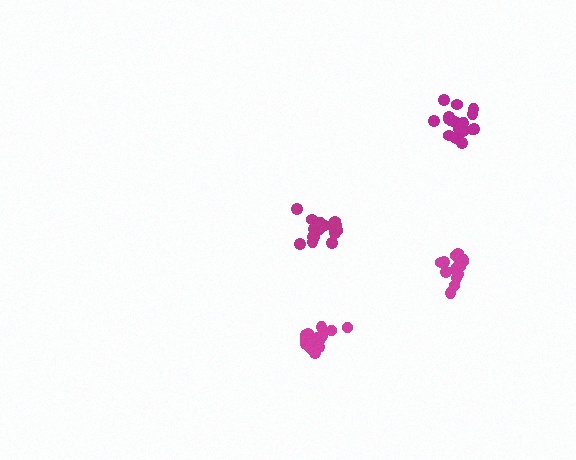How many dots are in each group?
Group 1: 17 dots, Group 2: 15 dots, Group 3: 18 dots, Group 4: 17 dots (67 total).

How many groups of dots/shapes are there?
There are 4 groups.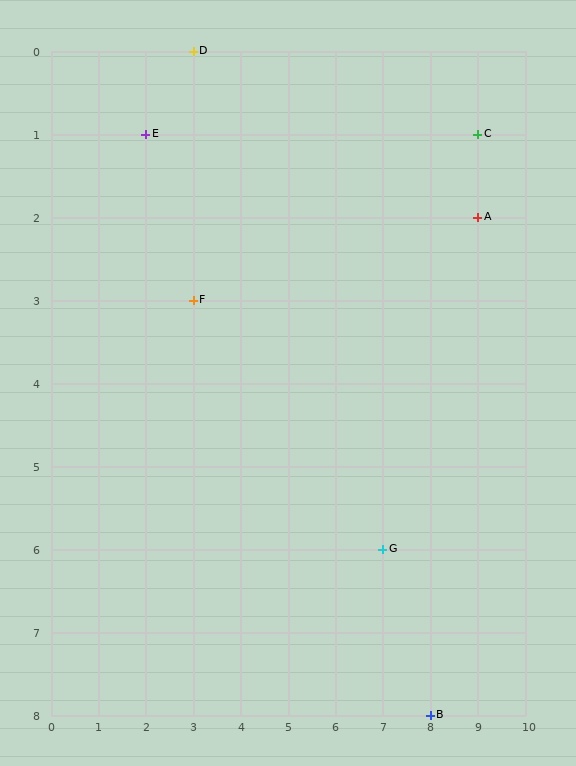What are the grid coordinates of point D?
Point D is at grid coordinates (3, 0).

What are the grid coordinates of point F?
Point F is at grid coordinates (3, 3).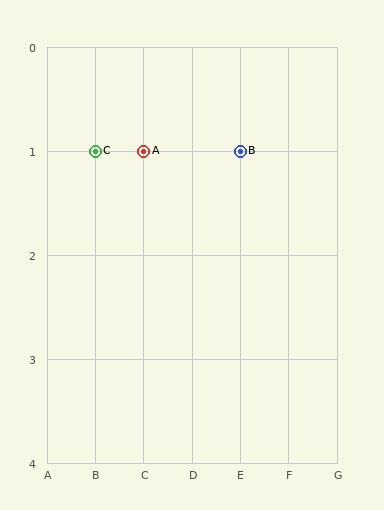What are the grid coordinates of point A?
Point A is at grid coordinates (C, 1).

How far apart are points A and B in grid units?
Points A and B are 2 columns apart.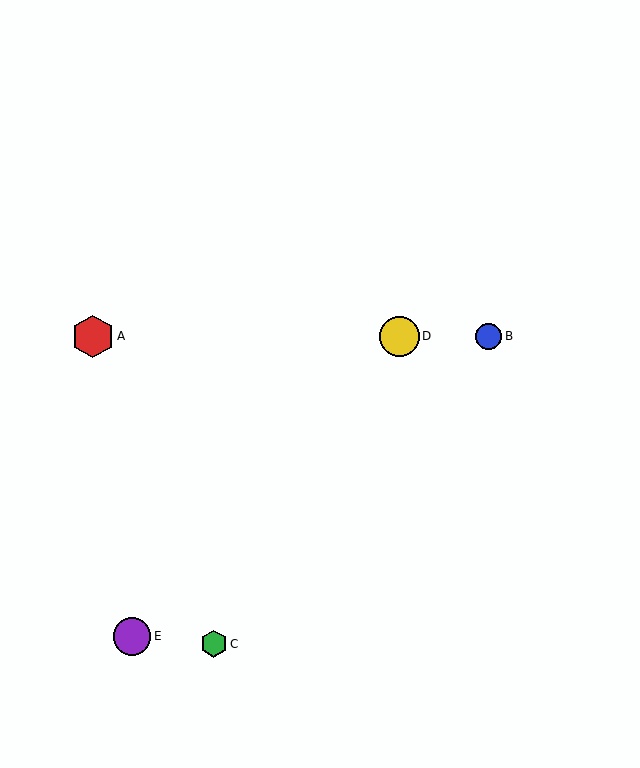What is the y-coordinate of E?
Object E is at y≈636.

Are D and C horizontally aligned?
No, D is at y≈336 and C is at y≈644.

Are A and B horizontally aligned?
Yes, both are at y≈336.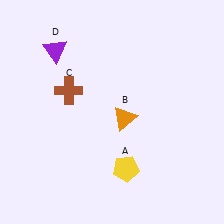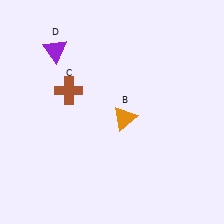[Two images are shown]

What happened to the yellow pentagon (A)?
The yellow pentagon (A) was removed in Image 2. It was in the bottom-right area of Image 1.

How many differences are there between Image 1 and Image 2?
There is 1 difference between the two images.